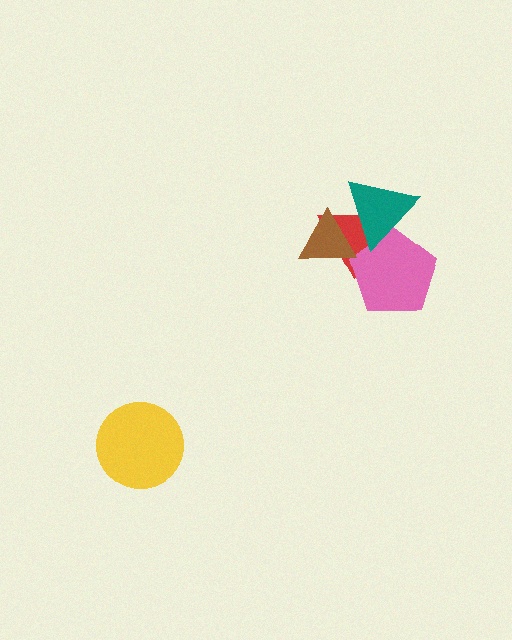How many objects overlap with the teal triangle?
3 objects overlap with the teal triangle.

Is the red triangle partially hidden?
Yes, it is partially covered by another shape.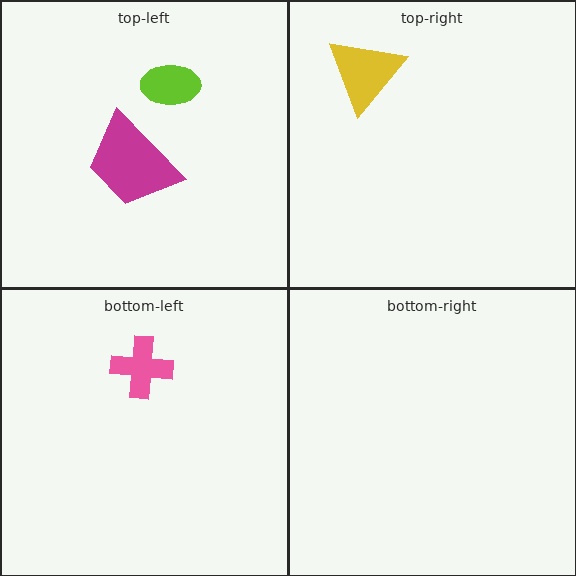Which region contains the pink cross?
The bottom-left region.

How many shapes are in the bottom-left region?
1.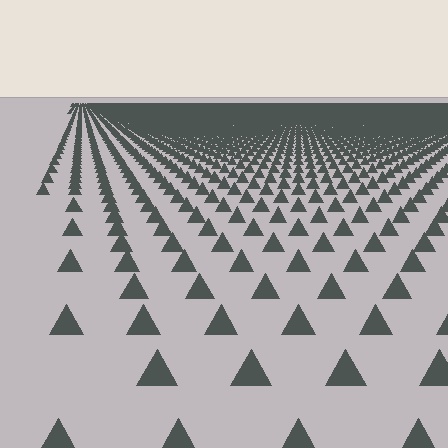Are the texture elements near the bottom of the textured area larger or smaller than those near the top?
Larger. Near the bottom, elements are closer to the viewer and appear at a bigger on-screen size.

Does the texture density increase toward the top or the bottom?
Density increases toward the top.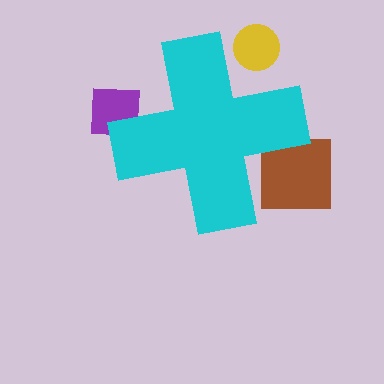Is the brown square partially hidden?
Yes, the brown square is partially hidden behind the cyan cross.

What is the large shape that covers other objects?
A cyan cross.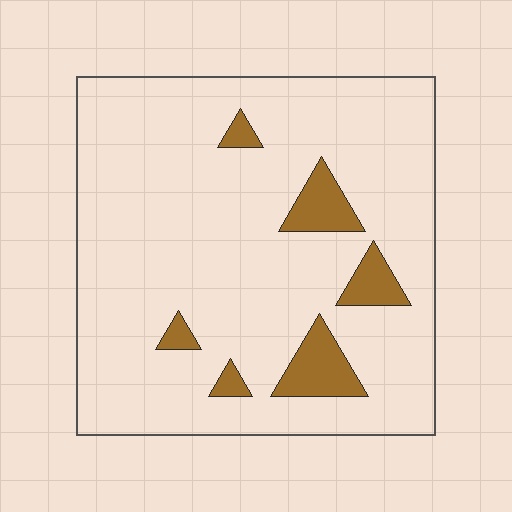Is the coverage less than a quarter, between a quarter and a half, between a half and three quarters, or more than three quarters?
Less than a quarter.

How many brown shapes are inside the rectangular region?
6.